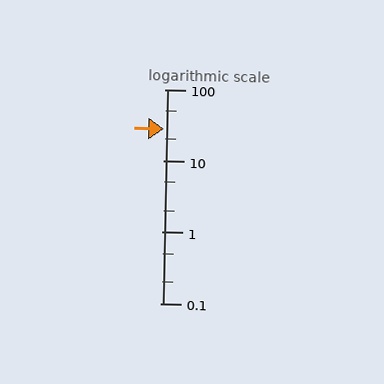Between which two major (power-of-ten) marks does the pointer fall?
The pointer is between 10 and 100.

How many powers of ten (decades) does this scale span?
The scale spans 3 decades, from 0.1 to 100.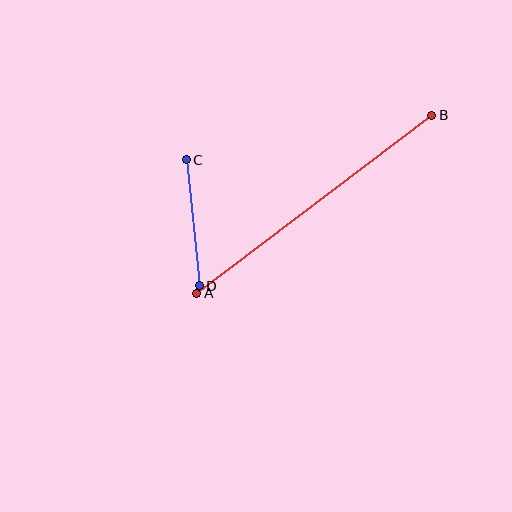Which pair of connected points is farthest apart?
Points A and B are farthest apart.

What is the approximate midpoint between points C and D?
The midpoint is at approximately (193, 223) pixels.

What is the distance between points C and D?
The distance is approximately 127 pixels.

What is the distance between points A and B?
The distance is approximately 295 pixels.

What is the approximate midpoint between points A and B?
The midpoint is at approximately (314, 204) pixels.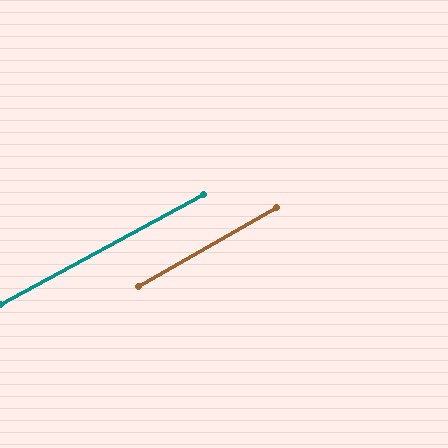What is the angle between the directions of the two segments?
Approximately 1 degree.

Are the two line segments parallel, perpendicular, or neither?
Parallel — their directions differ by only 0.9°.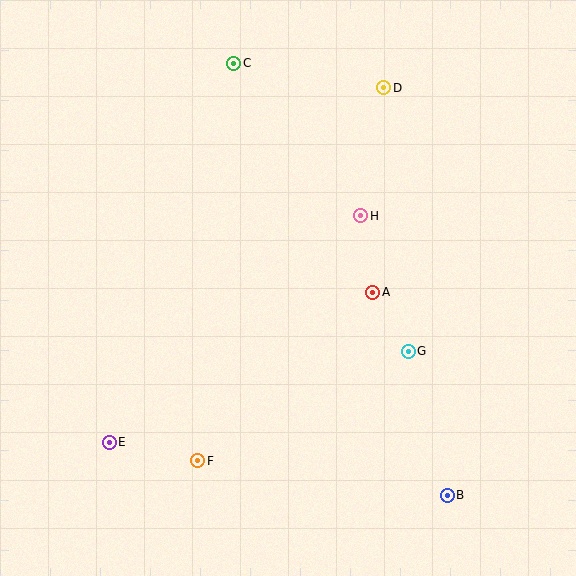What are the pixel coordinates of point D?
Point D is at (384, 88).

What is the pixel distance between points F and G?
The distance between F and G is 237 pixels.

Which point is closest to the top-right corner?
Point D is closest to the top-right corner.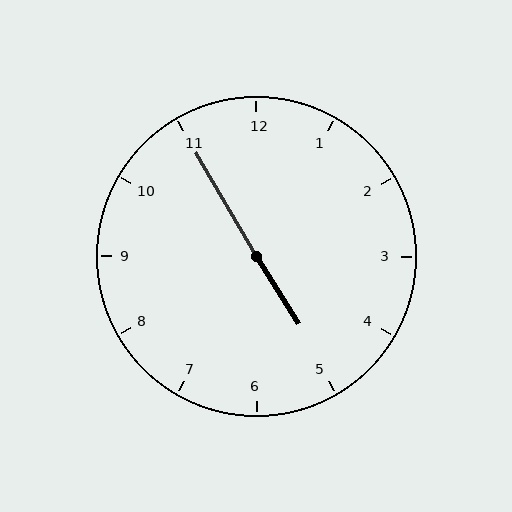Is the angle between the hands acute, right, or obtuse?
It is obtuse.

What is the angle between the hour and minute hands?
Approximately 178 degrees.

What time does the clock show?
4:55.